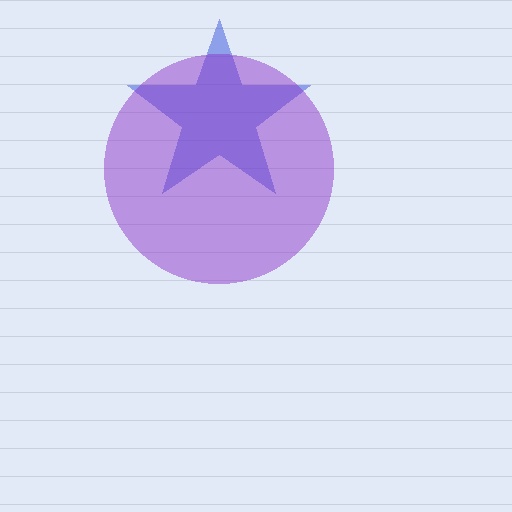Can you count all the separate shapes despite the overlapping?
Yes, there are 2 separate shapes.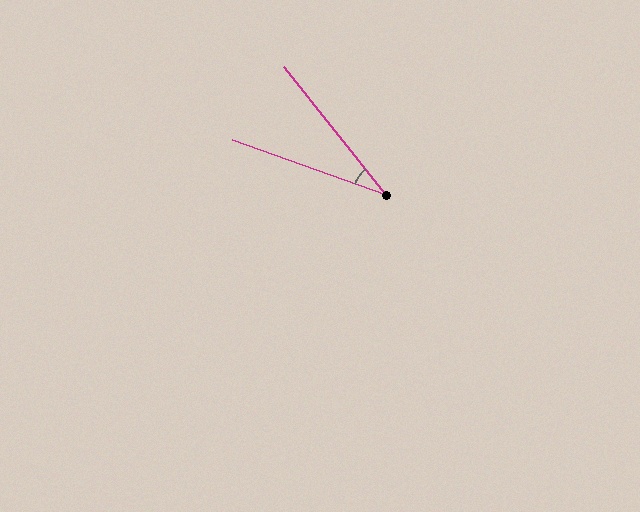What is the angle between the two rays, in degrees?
Approximately 32 degrees.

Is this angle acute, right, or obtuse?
It is acute.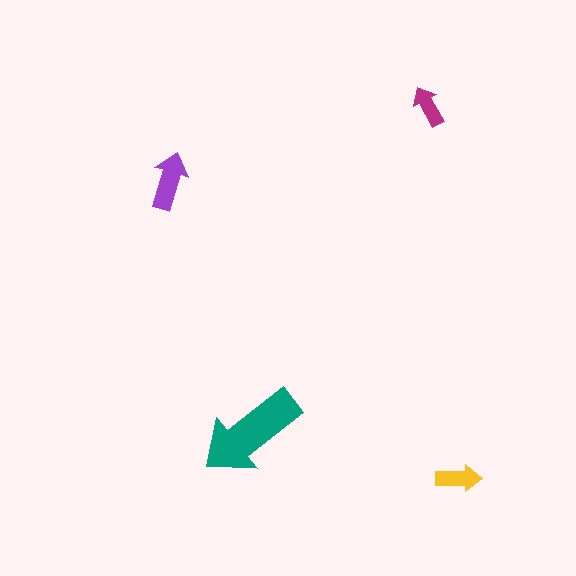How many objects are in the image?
There are 4 objects in the image.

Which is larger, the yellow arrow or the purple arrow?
The purple one.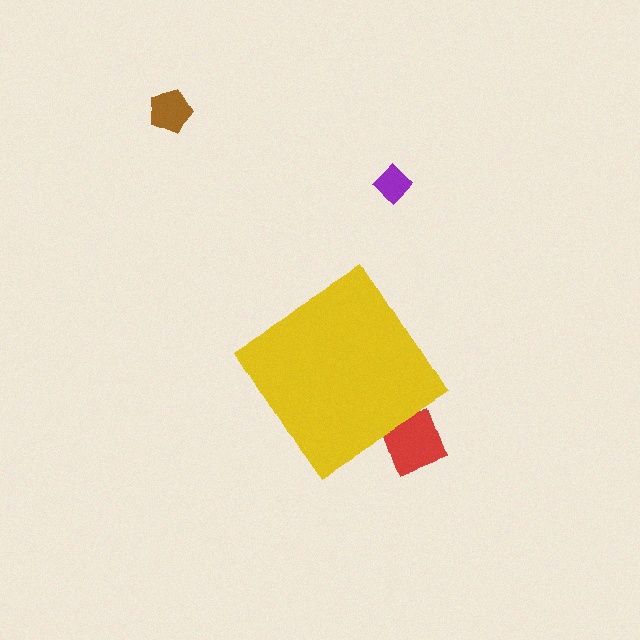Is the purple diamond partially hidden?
No, the purple diamond is fully visible.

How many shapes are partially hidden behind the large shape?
1 shape is partially hidden.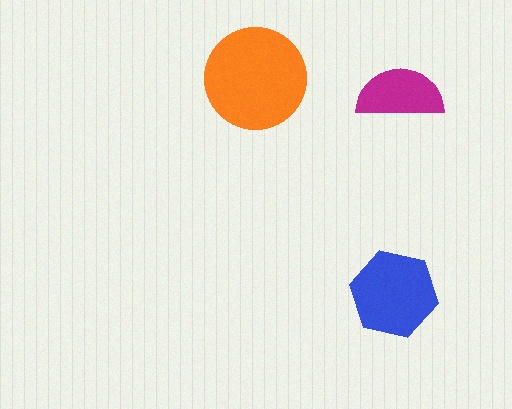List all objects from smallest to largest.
The magenta semicircle, the blue hexagon, the orange circle.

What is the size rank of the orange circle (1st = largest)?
1st.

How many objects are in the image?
There are 3 objects in the image.